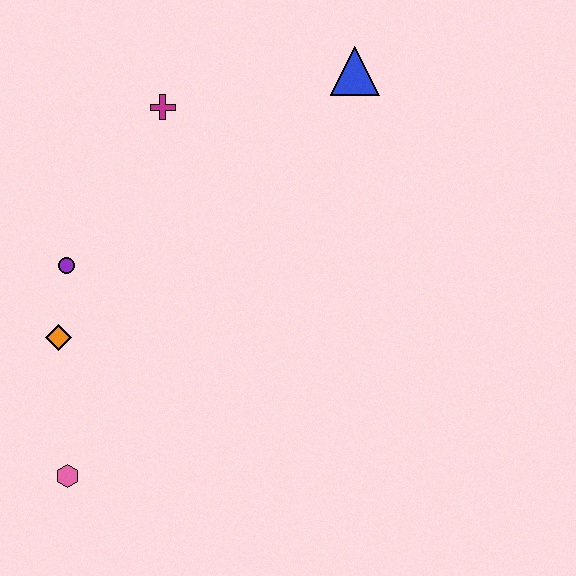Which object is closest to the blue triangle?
The magenta cross is closest to the blue triangle.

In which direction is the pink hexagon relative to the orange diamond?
The pink hexagon is below the orange diamond.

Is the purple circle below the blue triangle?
Yes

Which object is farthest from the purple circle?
The blue triangle is farthest from the purple circle.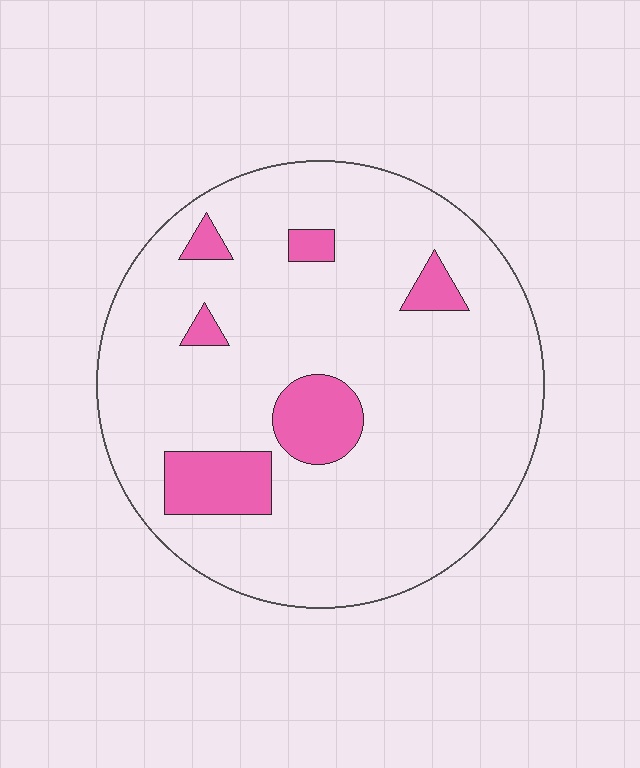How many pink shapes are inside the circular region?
6.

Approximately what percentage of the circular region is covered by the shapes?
Approximately 10%.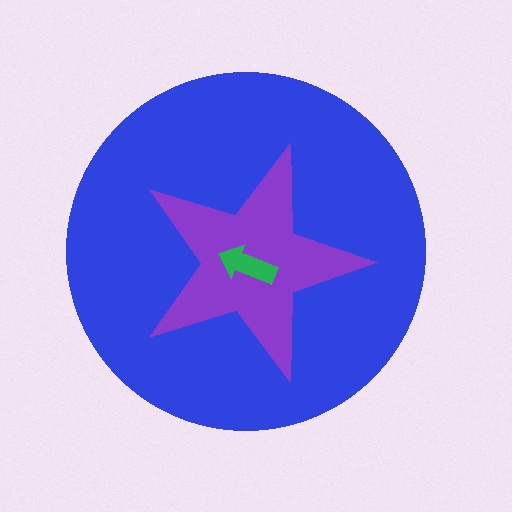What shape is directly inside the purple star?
The green arrow.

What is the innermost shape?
The green arrow.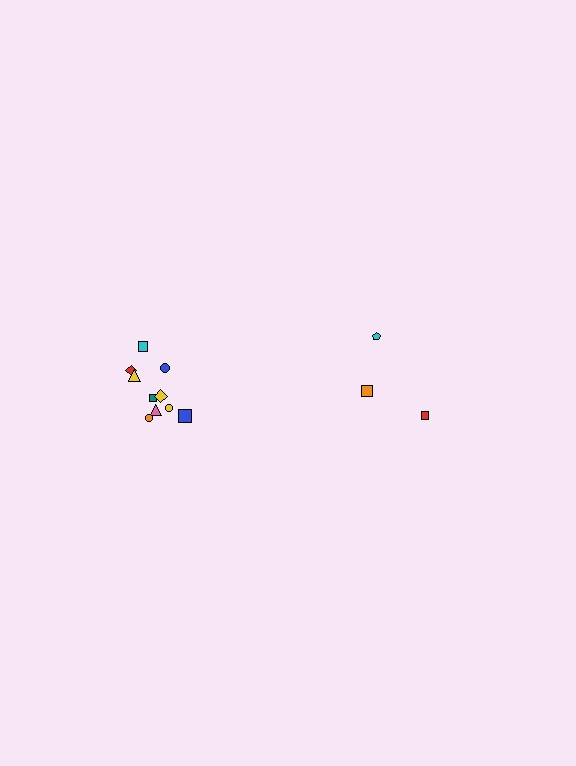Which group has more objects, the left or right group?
The left group.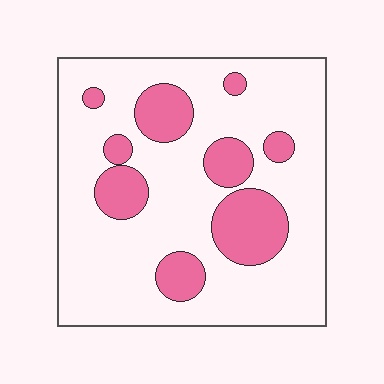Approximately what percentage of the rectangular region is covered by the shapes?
Approximately 20%.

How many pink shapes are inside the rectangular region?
9.